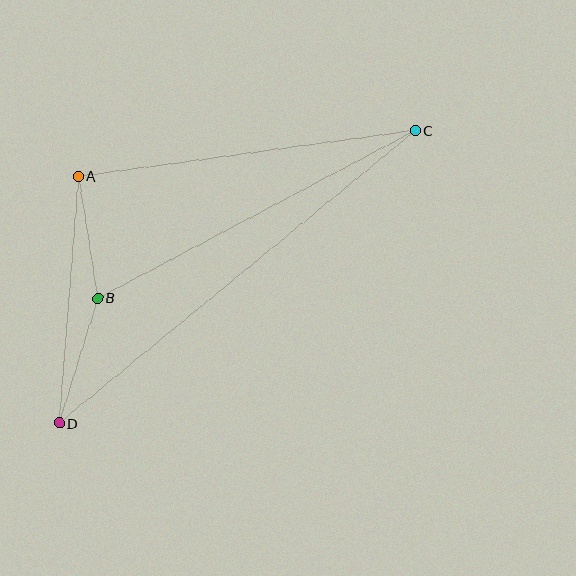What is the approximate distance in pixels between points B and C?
The distance between B and C is approximately 359 pixels.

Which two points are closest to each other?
Points A and B are closest to each other.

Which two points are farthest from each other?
Points C and D are farthest from each other.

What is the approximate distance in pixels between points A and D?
The distance between A and D is approximately 248 pixels.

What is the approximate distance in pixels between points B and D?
The distance between B and D is approximately 131 pixels.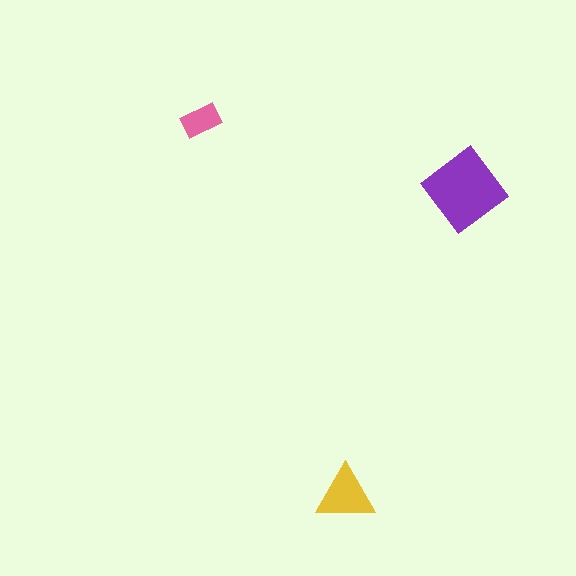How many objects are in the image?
There are 3 objects in the image.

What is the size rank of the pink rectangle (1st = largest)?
3rd.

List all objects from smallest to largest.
The pink rectangle, the yellow triangle, the purple diamond.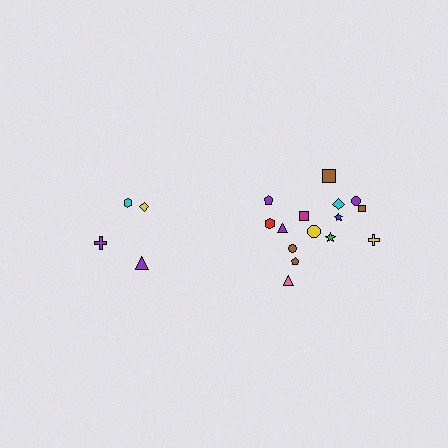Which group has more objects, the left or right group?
The right group.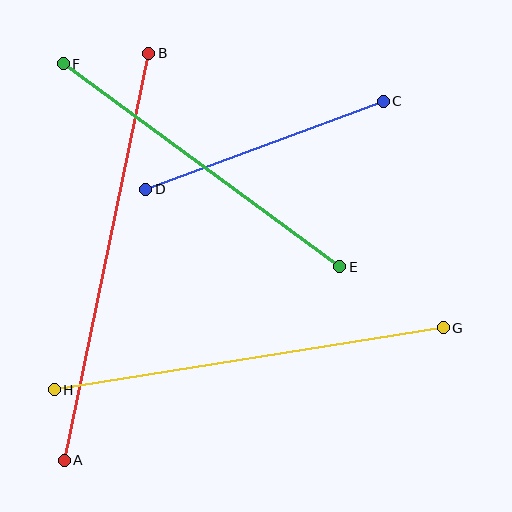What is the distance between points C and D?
The distance is approximately 253 pixels.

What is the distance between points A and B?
The distance is approximately 416 pixels.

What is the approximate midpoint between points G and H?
The midpoint is at approximately (249, 359) pixels.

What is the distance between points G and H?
The distance is approximately 394 pixels.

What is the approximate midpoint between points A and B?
The midpoint is at approximately (107, 257) pixels.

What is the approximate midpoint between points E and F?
The midpoint is at approximately (202, 165) pixels.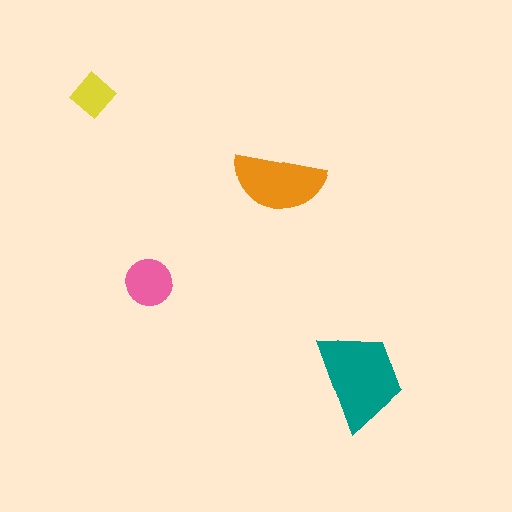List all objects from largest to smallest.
The teal trapezoid, the orange semicircle, the pink circle, the yellow diamond.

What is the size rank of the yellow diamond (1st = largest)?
4th.